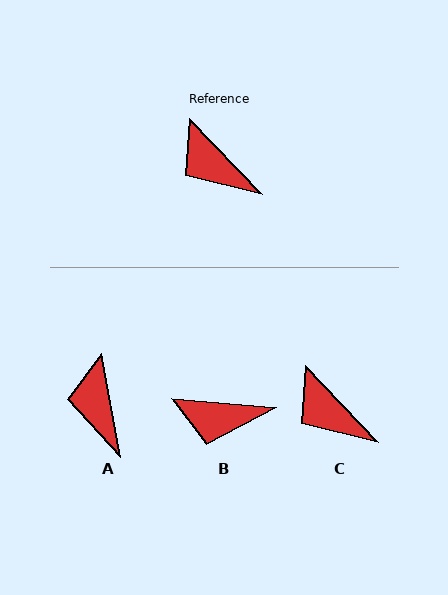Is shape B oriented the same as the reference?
No, it is off by about 41 degrees.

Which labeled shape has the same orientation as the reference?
C.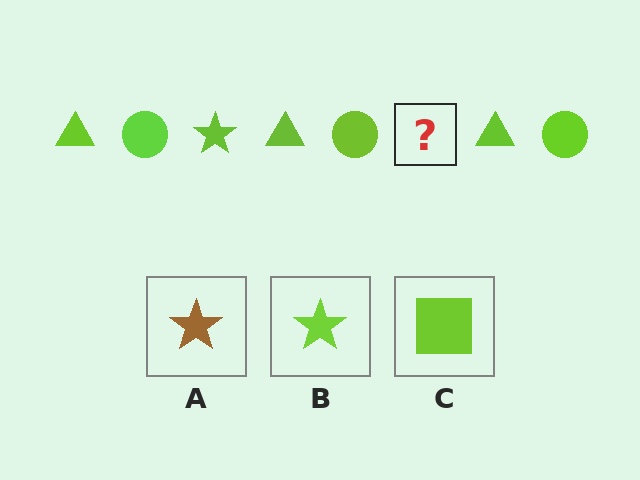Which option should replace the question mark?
Option B.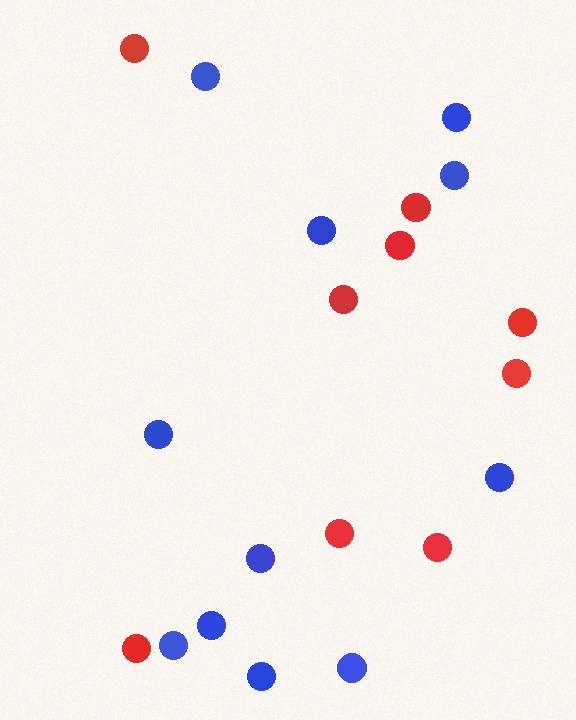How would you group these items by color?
There are 2 groups: one group of blue circles (11) and one group of red circles (9).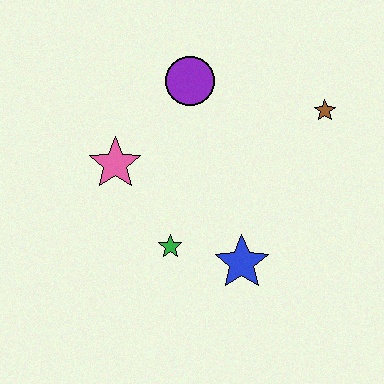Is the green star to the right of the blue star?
No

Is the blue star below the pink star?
Yes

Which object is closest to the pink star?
The green star is closest to the pink star.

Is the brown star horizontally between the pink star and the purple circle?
No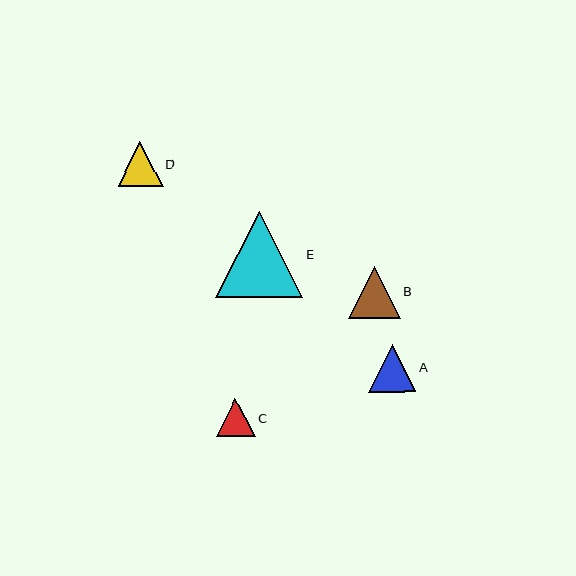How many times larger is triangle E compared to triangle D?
Triangle E is approximately 1.9 times the size of triangle D.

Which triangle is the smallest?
Triangle C is the smallest with a size of approximately 39 pixels.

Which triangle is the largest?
Triangle E is the largest with a size of approximately 87 pixels.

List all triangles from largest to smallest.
From largest to smallest: E, B, A, D, C.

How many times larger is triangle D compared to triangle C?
Triangle D is approximately 1.2 times the size of triangle C.